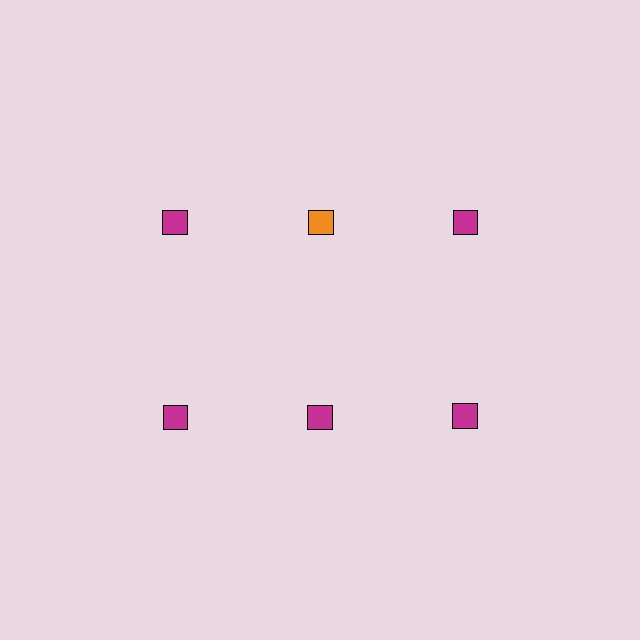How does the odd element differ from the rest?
It has a different color: orange instead of magenta.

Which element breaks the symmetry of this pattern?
The orange square in the top row, second from left column breaks the symmetry. All other shapes are magenta squares.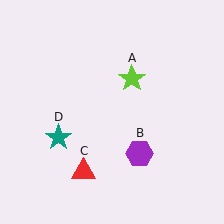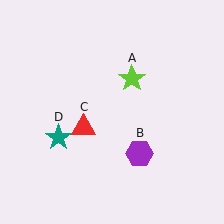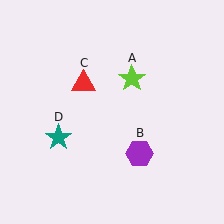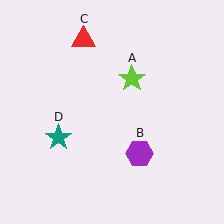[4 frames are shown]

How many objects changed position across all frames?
1 object changed position: red triangle (object C).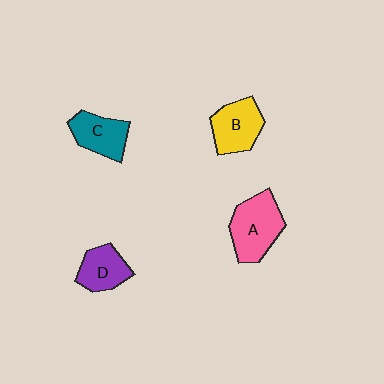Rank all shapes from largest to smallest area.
From largest to smallest: A (pink), B (yellow), C (teal), D (purple).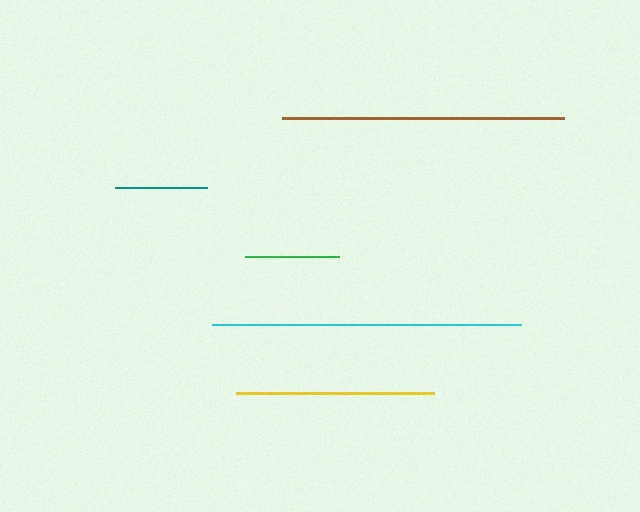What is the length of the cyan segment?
The cyan segment is approximately 309 pixels long.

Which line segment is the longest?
The cyan line is the longest at approximately 309 pixels.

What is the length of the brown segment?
The brown segment is approximately 282 pixels long.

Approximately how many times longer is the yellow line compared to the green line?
The yellow line is approximately 2.1 times the length of the green line.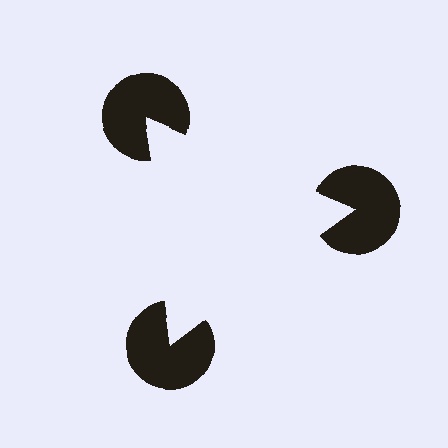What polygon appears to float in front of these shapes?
An illusory triangle — its edges are inferred from the aligned wedge cuts in the pac-man discs, not physically drawn.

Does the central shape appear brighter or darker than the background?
It typically appears slightly brighter than the background, even though no actual brightness change is drawn.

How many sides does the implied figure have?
3 sides.